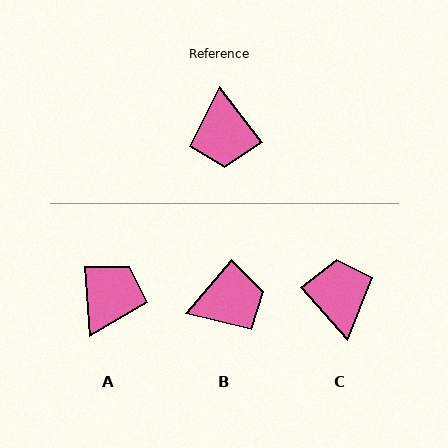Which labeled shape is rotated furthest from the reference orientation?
C, about 176 degrees away.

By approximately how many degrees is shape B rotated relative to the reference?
Approximately 103 degrees counter-clockwise.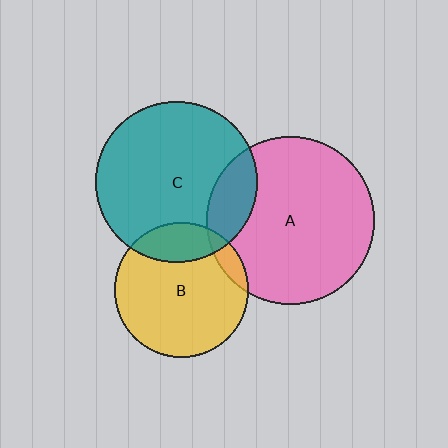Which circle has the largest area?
Circle A (pink).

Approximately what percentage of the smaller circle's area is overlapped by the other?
Approximately 15%.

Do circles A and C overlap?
Yes.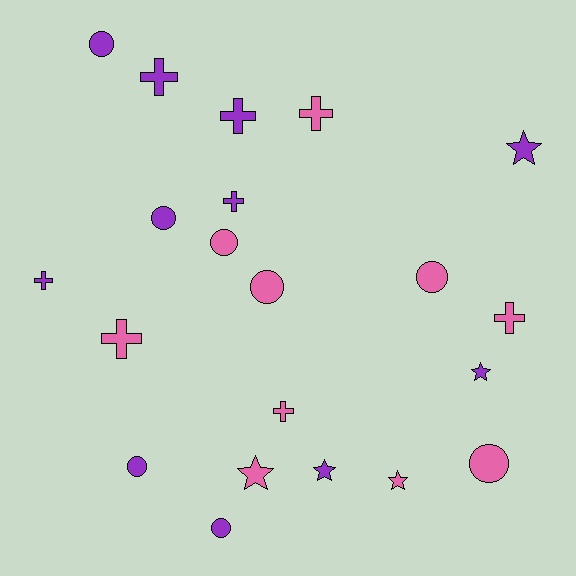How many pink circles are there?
There are 4 pink circles.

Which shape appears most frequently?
Cross, with 8 objects.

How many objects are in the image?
There are 21 objects.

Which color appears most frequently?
Purple, with 11 objects.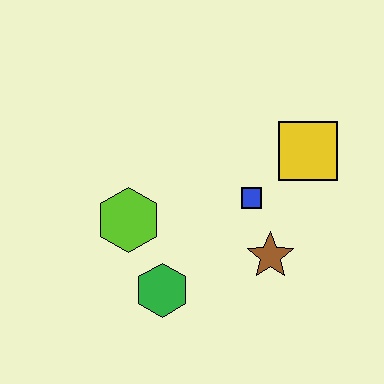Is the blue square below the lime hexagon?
No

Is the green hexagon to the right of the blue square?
No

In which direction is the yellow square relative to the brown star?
The yellow square is above the brown star.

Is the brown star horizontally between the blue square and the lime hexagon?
No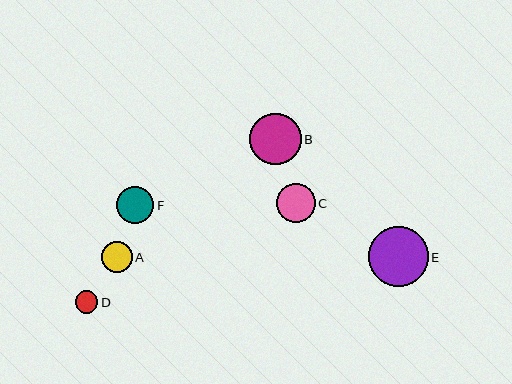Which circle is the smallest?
Circle D is the smallest with a size of approximately 23 pixels.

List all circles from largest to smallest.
From largest to smallest: E, B, C, F, A, D.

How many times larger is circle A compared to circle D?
Circle A is approximately 1.4 times the size of circle D.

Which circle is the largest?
Circle E is the largest with a size of approximately 60 pixels.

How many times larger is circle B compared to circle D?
Circle B is approximately 2.3 times the size of circle D.